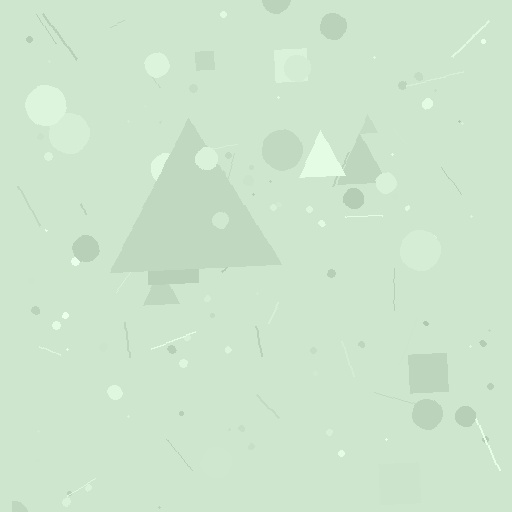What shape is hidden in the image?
A triangle is hidden in the image.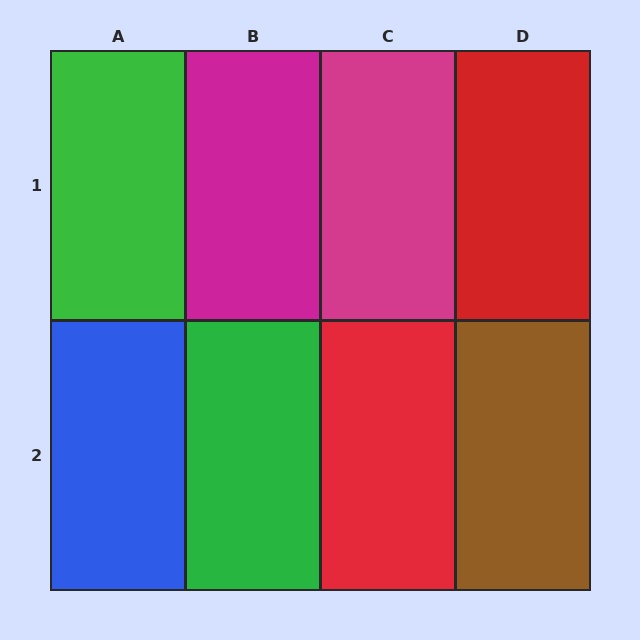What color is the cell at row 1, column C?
Magenta.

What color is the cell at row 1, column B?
Magenta.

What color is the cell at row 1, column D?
Red.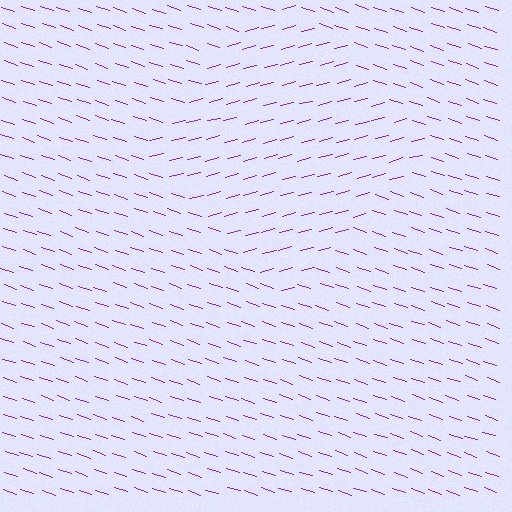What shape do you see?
I see a diamond.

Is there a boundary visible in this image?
Yes, there is a texture boundary formed by a change in line orientation.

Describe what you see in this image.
The image is filled with small purple line segments. A diamond region in the image has lines oriented differently from the surrounding lines, creating a visible texture boundary.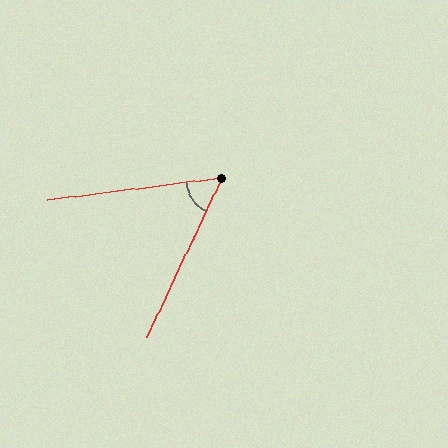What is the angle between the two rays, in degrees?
Approximately 57 degrees.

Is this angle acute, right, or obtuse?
It is acute.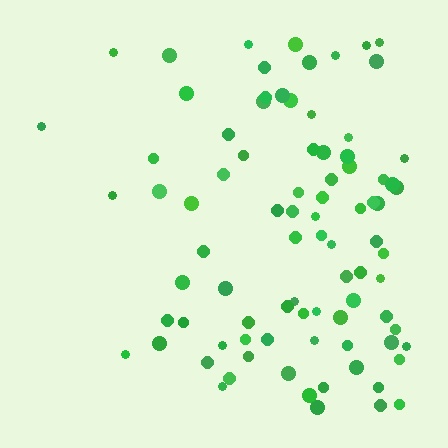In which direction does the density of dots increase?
From left to right, with the right side densest.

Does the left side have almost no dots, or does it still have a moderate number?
Still a moderate number, just noticeably fewer than the right.